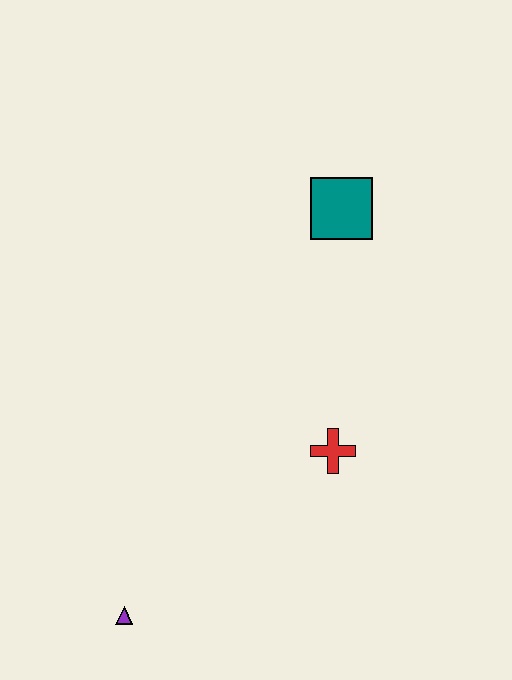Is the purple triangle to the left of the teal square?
Yes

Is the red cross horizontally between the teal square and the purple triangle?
Yes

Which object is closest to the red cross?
The teal square is closest to the red cross.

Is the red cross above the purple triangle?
Yes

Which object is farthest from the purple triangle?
The teal square is farthest from the purple triangle.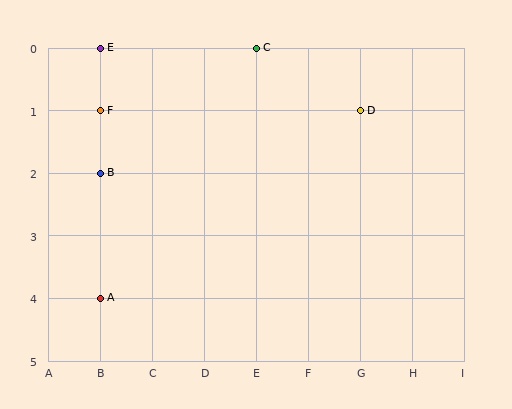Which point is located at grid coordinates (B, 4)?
Point A is at (B, 4).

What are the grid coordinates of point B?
Point B is at grid coordinates (B, 2).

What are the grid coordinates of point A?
Point A is at grid coordinates (B, 4).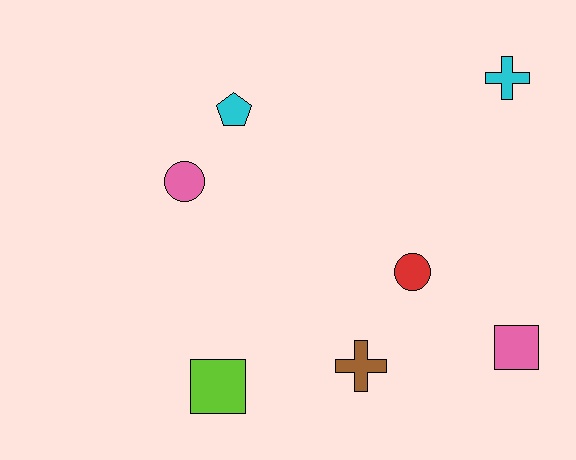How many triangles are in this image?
There are no triangles.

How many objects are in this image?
There are 7 objects.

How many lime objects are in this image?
There is 1 lime object.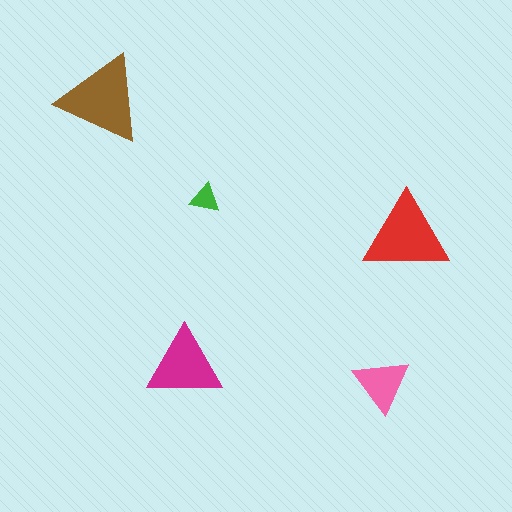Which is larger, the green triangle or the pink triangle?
The pink one.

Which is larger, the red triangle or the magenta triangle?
The red one.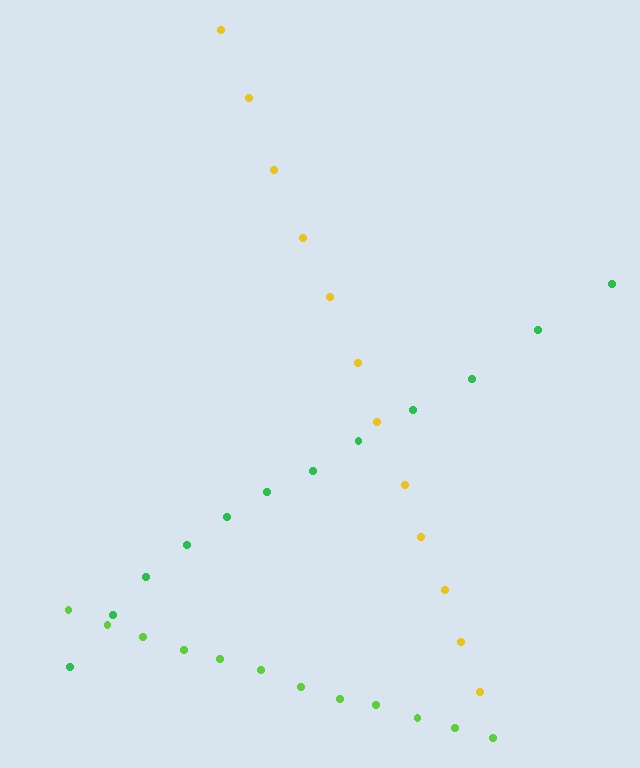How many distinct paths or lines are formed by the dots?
There are 3 distinct paths.